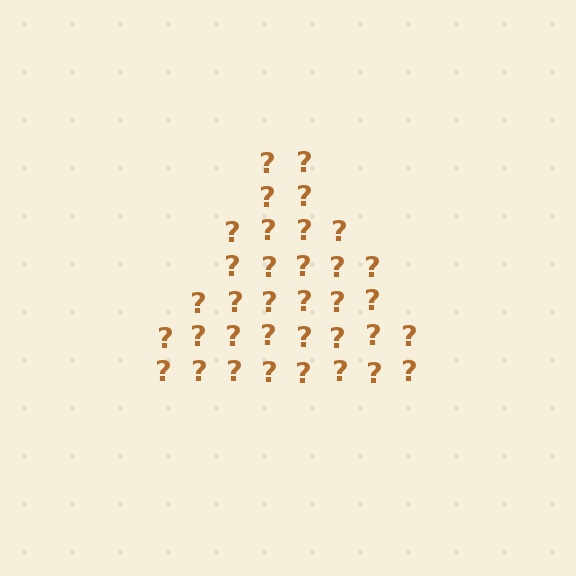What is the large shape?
The large shape is a triangle.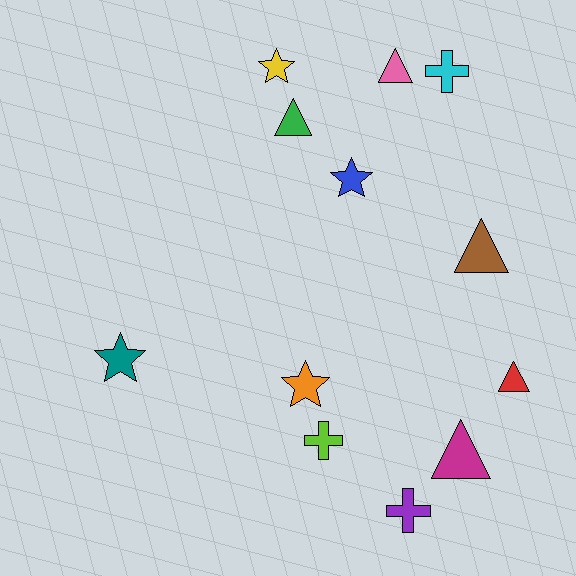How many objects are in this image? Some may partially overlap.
There are 12 objects.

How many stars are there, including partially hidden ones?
There are 4 stars.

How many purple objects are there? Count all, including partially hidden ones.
There is 1 purple object.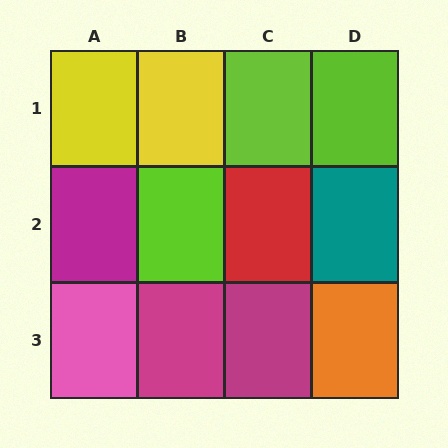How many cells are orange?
1 cell is orange.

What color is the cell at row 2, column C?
Red.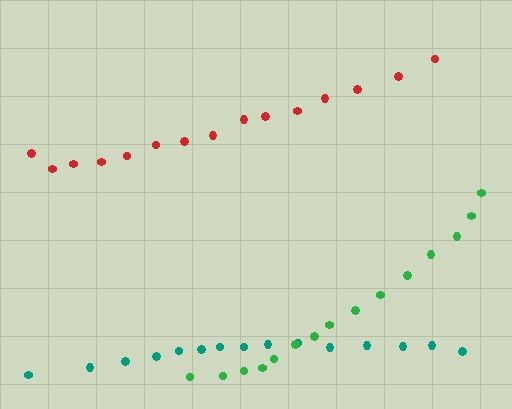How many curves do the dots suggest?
There are 3 distinct paths.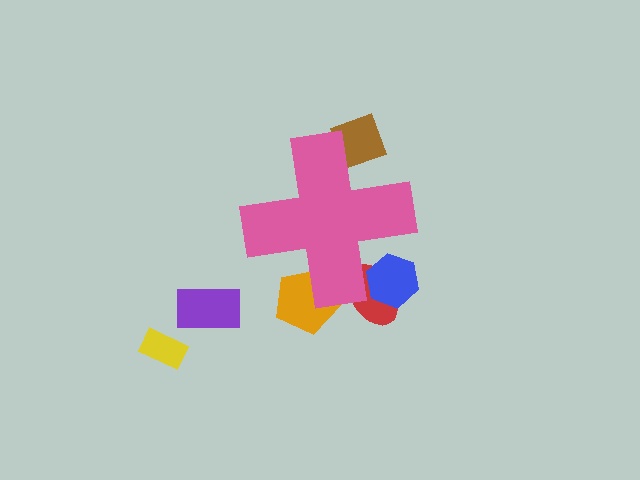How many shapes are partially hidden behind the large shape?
4 shapes are partially hidden.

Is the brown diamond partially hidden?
Yes, the brown diamond is partially hidden behind the pink cross.